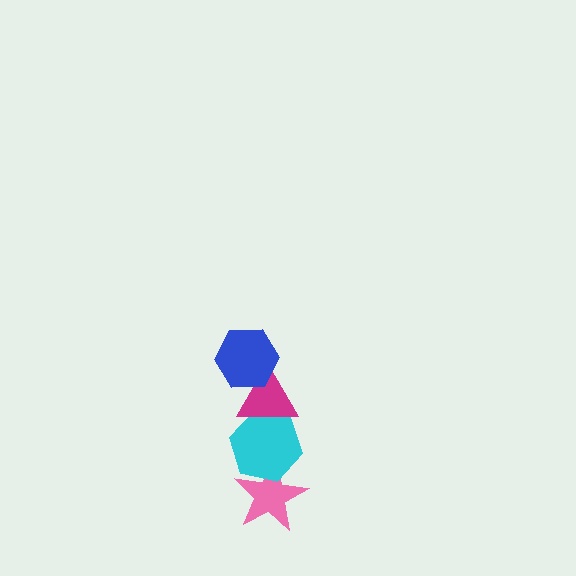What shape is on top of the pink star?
The cyan hexagon is on top of the pink star.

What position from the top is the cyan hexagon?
The cyan hexagon is 3rd from the top.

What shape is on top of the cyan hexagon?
The magenta triangle is on top of the cyan hexagon.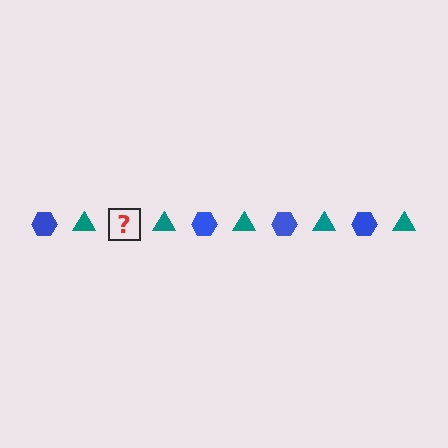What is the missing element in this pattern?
The missing element is a blue hexagon.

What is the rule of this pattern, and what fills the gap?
The rule is that the pattern alternates between blue hexagon and teal triangle. The gap should be filled with a blue hexagon.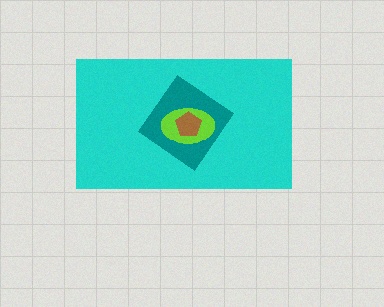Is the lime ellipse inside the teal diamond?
Yes.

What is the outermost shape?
The cyan rectangle.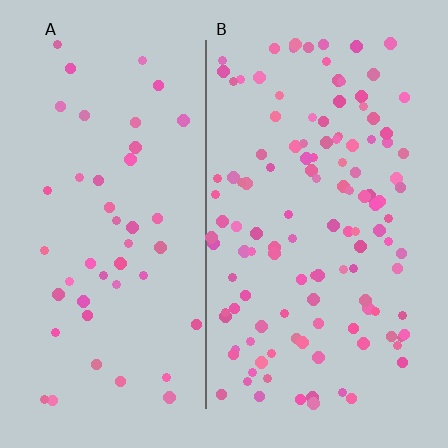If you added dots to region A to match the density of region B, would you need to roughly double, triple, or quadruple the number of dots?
Approximately triple.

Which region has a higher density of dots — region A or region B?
B (the right).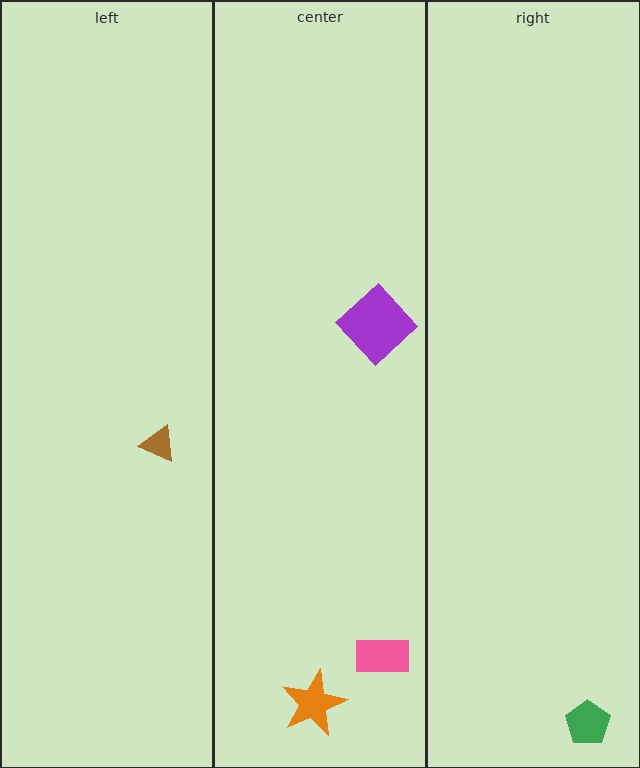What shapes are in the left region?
The brown triangle.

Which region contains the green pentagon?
The right region.